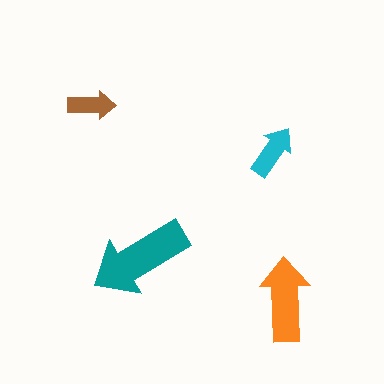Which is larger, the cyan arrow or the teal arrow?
The teal one.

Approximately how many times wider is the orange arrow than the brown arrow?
About 1.5 times wider.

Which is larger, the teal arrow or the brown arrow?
The teal one.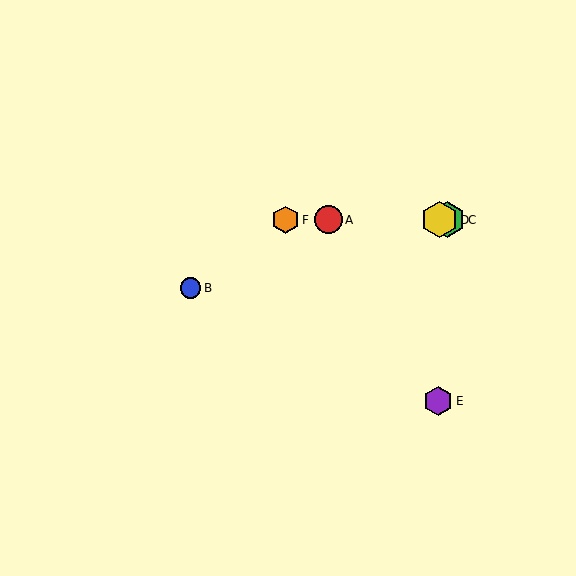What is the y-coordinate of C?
Object C is at y≈220.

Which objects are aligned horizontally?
Objects A, C, D, F are aligned horizontally.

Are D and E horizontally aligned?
No, D is at y≈220 and E is at y≈401.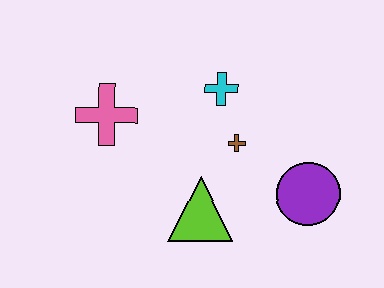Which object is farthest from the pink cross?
The purple circle is farthest from the pink cross.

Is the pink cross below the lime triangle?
No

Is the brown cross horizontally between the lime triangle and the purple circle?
Yes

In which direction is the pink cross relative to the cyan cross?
The pink cross is to the left of the cyan cross.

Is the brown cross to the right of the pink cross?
Yes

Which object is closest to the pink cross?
The cyan cross is closest to the pink cross.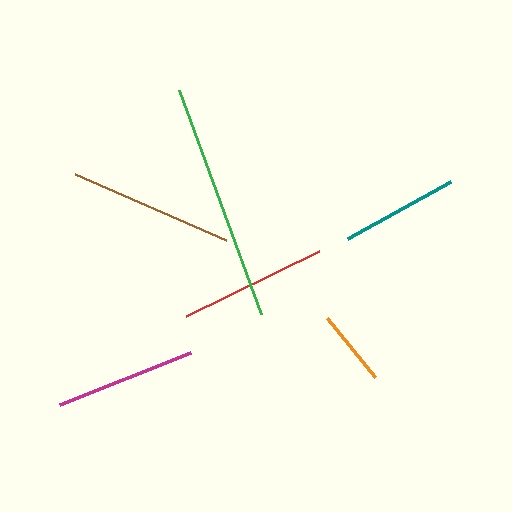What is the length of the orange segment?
The orange segment is approximately 76 pixels long.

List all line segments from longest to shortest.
From longest to shortest: green, brown, red, magenta, teal, orange.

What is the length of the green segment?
The green segment is approximately 238 pixels long.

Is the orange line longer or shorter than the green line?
The green line is longer than the orange line.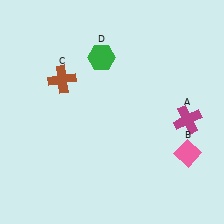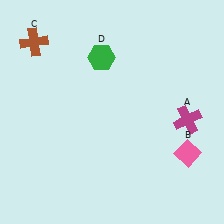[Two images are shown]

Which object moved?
The brown cross (C) moved up.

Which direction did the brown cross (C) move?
The brown cross (C) moved up.